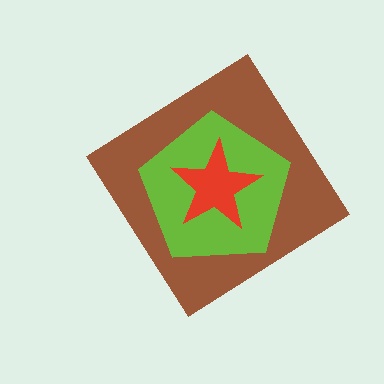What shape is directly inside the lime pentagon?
The red star.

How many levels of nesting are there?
3.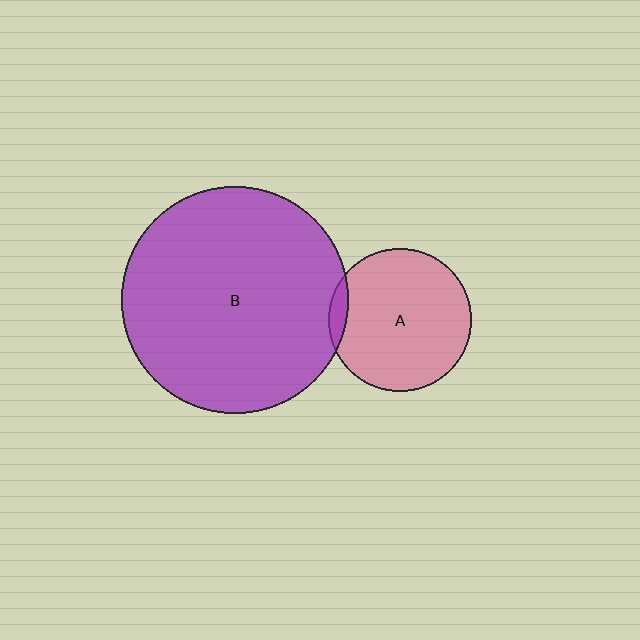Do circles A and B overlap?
Yes.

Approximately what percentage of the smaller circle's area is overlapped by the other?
Approximately 5%.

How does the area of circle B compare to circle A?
Approximately 2.5 times.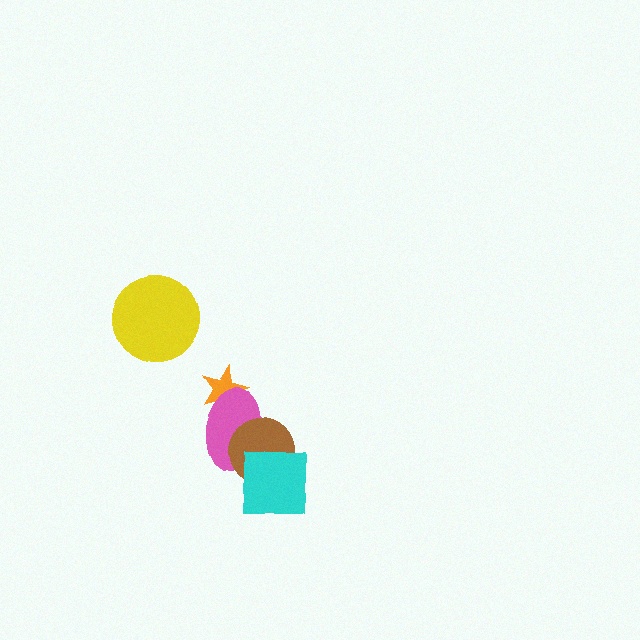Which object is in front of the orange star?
The pink ellipse is in front of the orange star.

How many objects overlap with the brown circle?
2 objects overlap with the brown circle.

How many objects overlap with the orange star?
1 object overlaps with the orange star.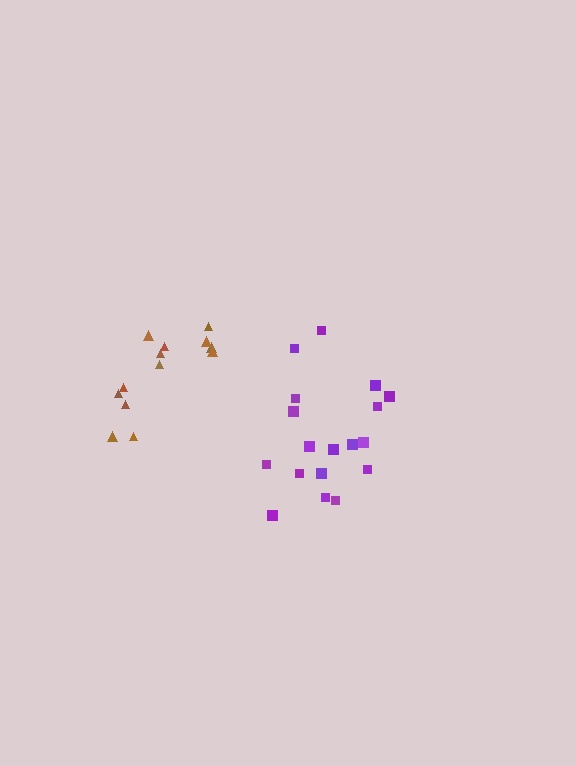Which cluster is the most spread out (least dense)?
Purple.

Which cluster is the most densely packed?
Brown.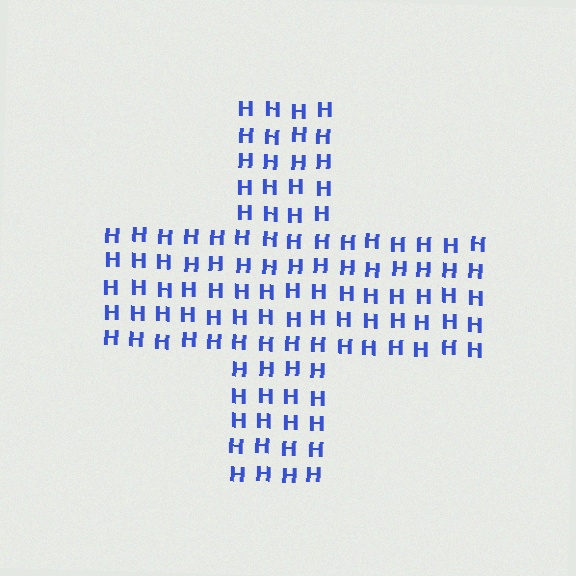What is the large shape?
The large shape is a cross.